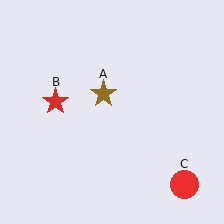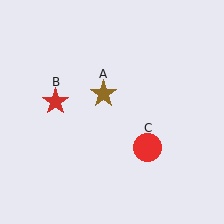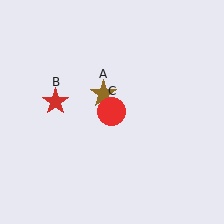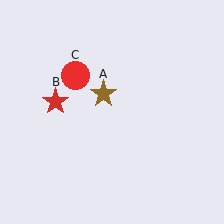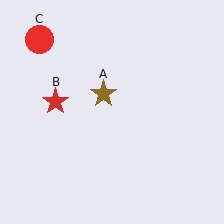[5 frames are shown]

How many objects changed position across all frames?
1 object changed position: red circle (object C).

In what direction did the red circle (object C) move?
The red circle (object C) moved up and to the left.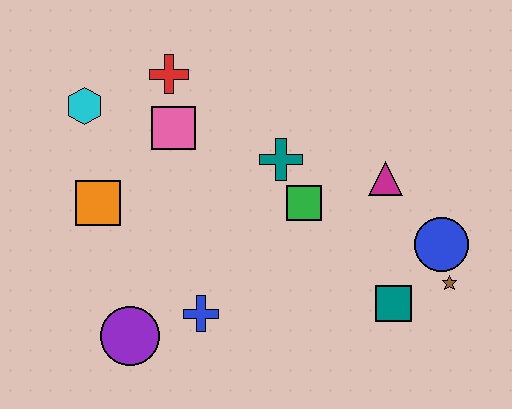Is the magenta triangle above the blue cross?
Yes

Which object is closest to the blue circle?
The brown star is closest to the blue circle.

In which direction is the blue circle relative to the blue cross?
The blue circle is to the right of the blue cross.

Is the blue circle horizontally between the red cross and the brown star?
Yes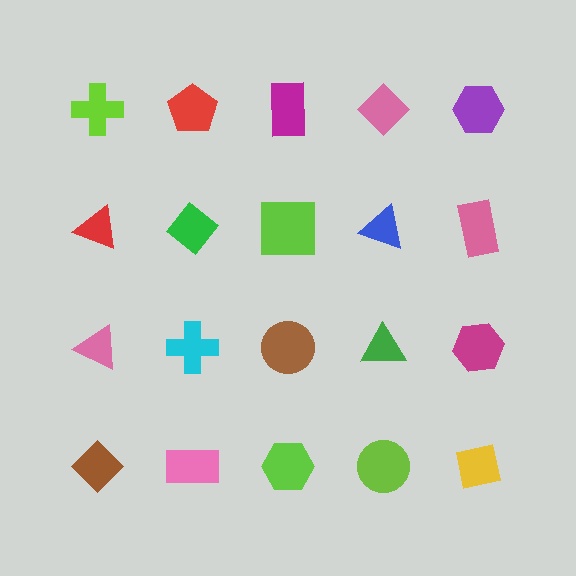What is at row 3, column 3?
A brown circle.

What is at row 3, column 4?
A green triangle.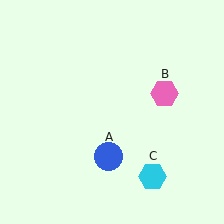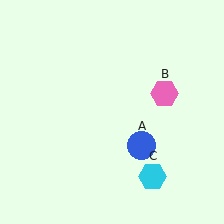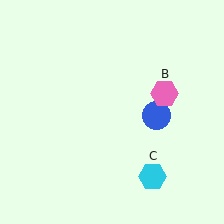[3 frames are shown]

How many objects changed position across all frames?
1 object changed position: blue circle (object A).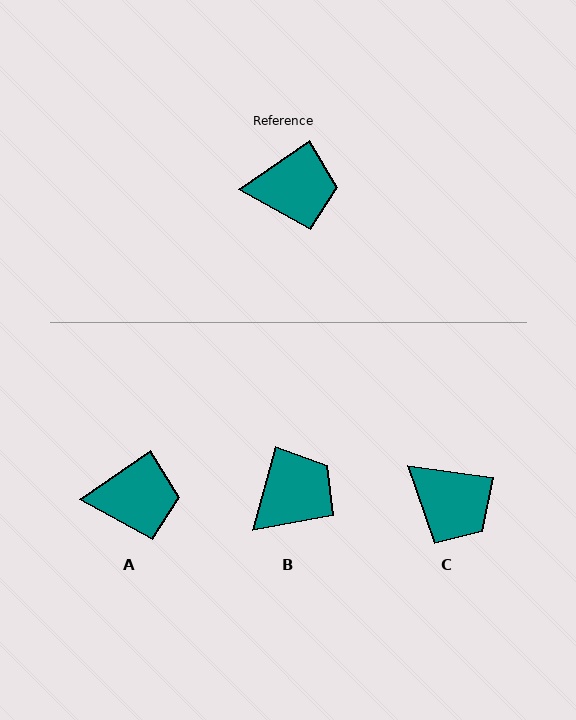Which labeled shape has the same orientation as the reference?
A.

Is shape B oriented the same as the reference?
No, it is off by about 39 degrees.